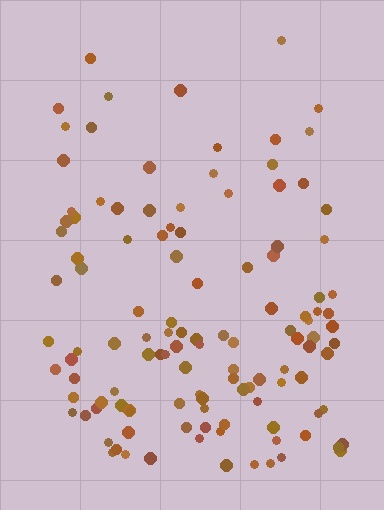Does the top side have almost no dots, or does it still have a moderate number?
Still a moderate number, just noticeably fewer than the bottom.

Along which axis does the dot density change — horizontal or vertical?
Vertical.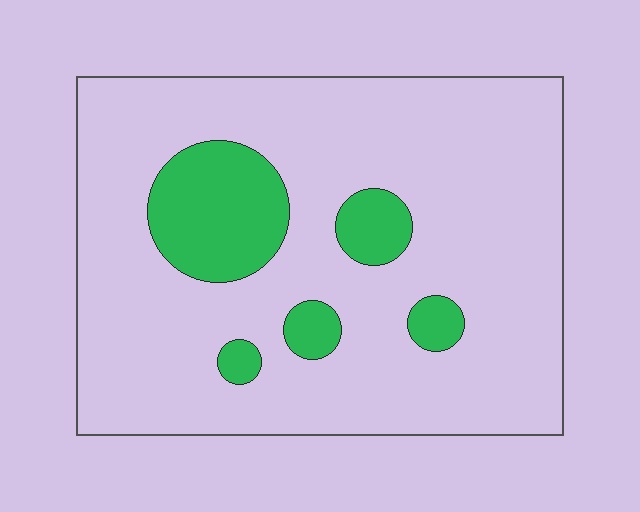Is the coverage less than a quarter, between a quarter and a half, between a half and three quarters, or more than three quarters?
Less than a quarter.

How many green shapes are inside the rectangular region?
5.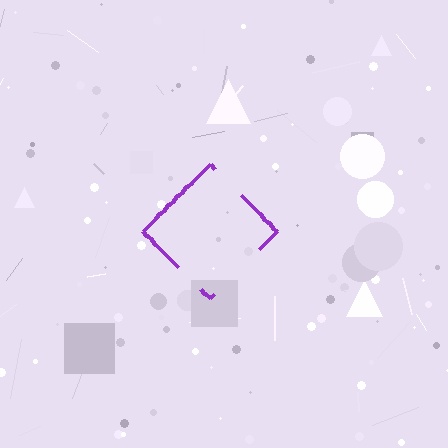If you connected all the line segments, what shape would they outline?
They would outline a diamond.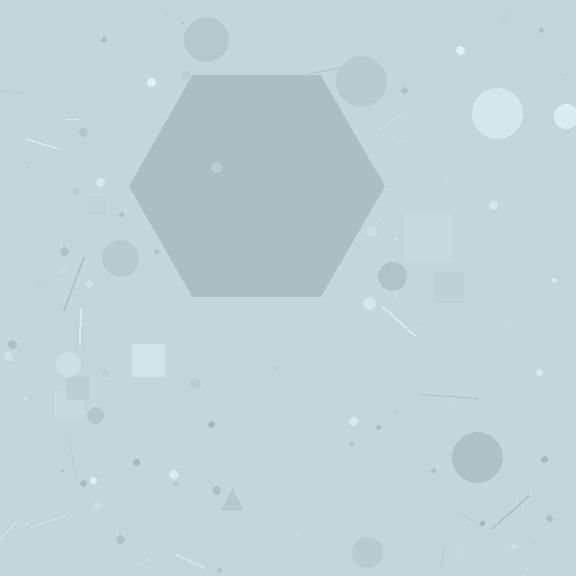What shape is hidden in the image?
A hexagon is hidden in the image.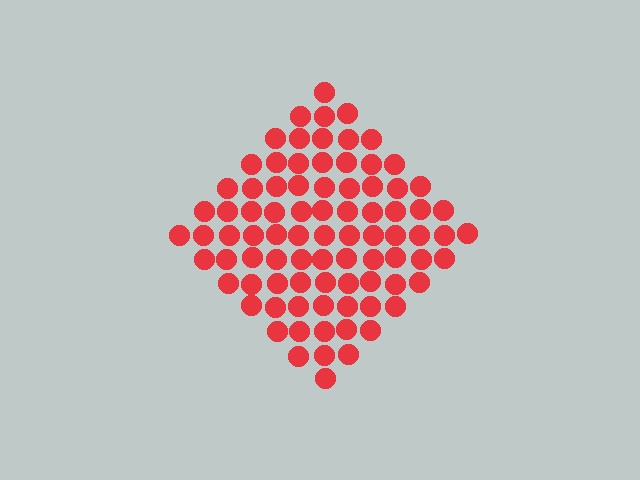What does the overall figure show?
The overall figure shows a diamond.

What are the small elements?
The small elements are circles.